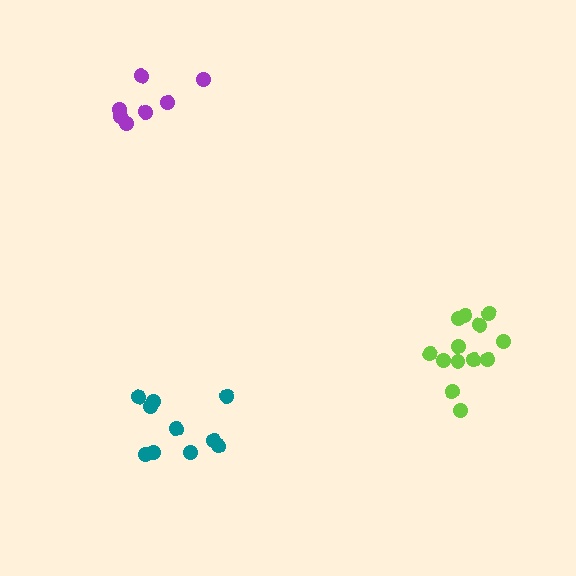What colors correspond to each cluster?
The clusters are colored: purple, lime, teal.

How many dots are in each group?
Group 1: 7 dots, Group 2: 13 dots, Group 3: 10 dots (30 total).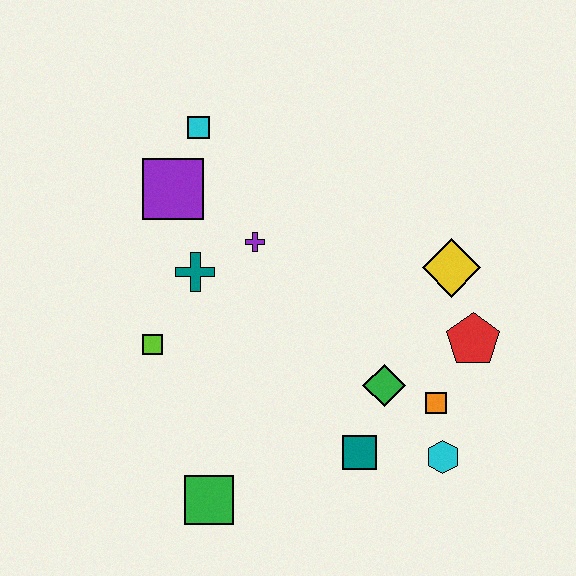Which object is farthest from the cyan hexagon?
The cyan square is farthest from the cyan hexagon.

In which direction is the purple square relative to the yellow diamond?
The purple square is to the left of the yellow diamond.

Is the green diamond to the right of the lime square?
Yes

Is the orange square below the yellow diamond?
Yes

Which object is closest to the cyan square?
The purple square is closest to the cyan square.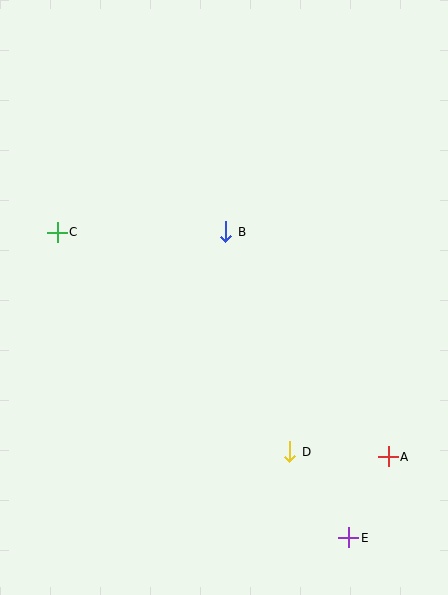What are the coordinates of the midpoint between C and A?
The midpoint between C and A is at (223, 345).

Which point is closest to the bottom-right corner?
Point E is closest to the bottom-right corner.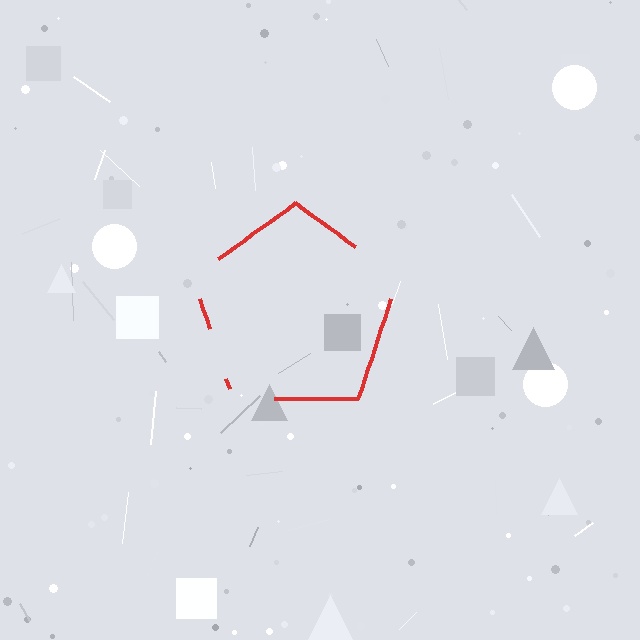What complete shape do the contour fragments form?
The contour fragments form a pentagon.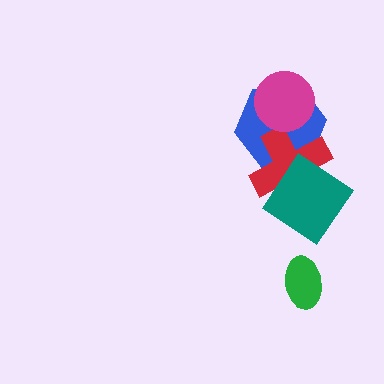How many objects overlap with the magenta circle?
1 object overlaps with the magenta circle.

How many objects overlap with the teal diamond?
1 object overlaps with the teal diamond.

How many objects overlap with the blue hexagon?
2 objects overlap with the blue hexagon.